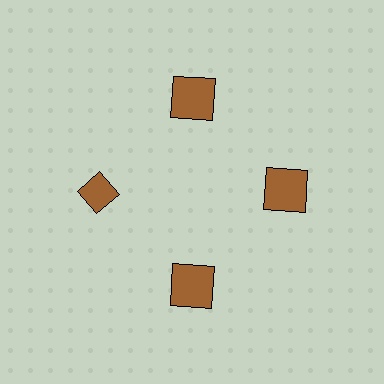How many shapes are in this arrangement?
There are 4 shapes arranged in a ring pattern.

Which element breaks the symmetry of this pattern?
The brown diamond at roughly the 9 o'clock position breaks the symmetry. All other shapes are brown squares.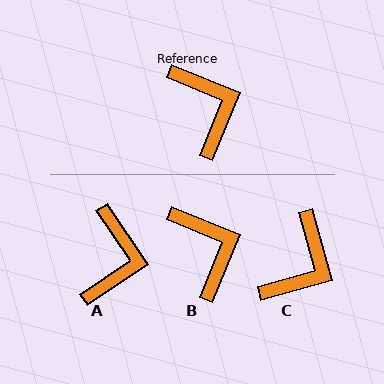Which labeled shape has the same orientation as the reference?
B.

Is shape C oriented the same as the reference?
No, it is off by about 52 degrees.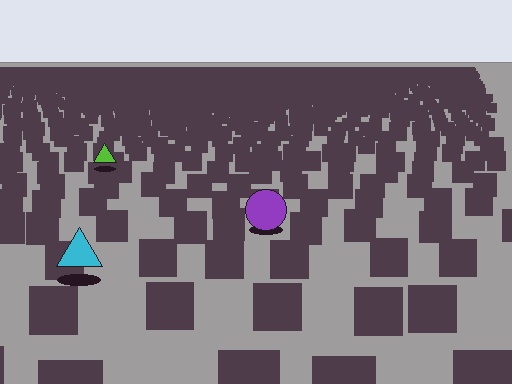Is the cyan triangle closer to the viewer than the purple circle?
Yes. The cyan triangle is closer — you can tell from the texture gradient: the ground texture is coarser near it.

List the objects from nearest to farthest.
From nearest to farthest: the cyan triangle, the purple circle, the lime triangle.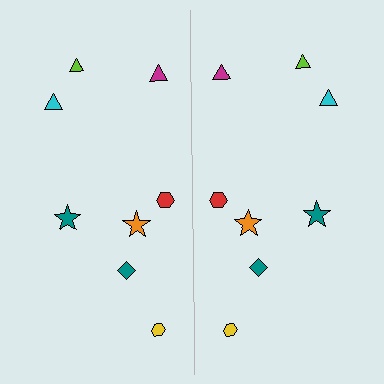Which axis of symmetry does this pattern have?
The pattern has a vertical axis of symmetry running through the center of the image.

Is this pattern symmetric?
Yes, this pattern has bilateral (reflection) symmetry.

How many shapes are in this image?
There are 16 shapes in this image.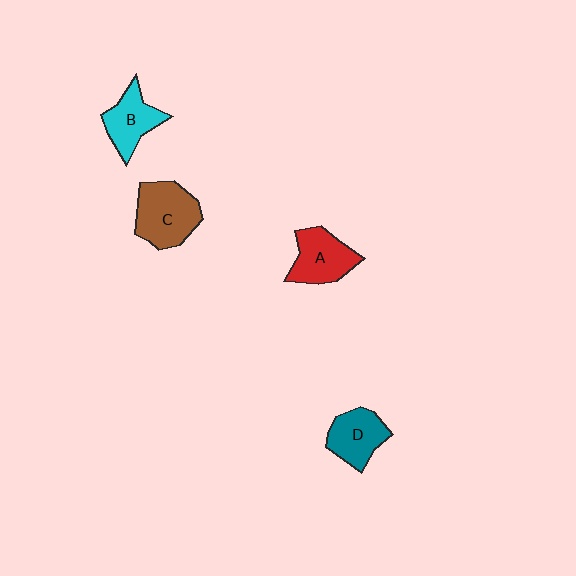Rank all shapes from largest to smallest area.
From largest to smallest: C (brown), A (red), D (teal), B (cyan).